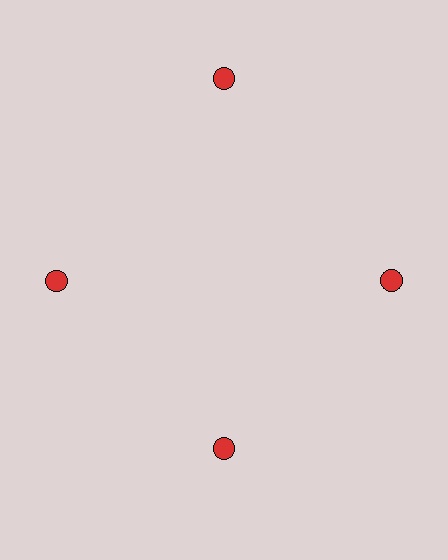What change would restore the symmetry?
The symmetry would be restored by moving it inward, back onto the ring so that all 4 circles sit at equal angles and equal distance from the center.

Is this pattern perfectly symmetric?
No. The 4 red circles are arranged in a ring, but one element near the 12 o'clock position is pushed outward from the center, breaking the 4-fold rotational symmetry.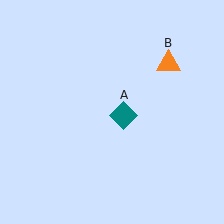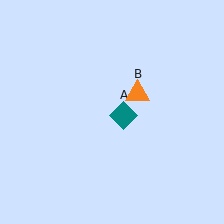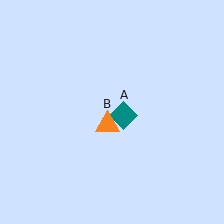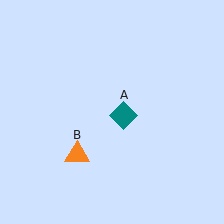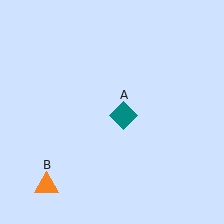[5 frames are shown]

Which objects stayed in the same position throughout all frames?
Teal diamond (object A) remained stationary.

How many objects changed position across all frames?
1 object changed position: orange triangle (object B).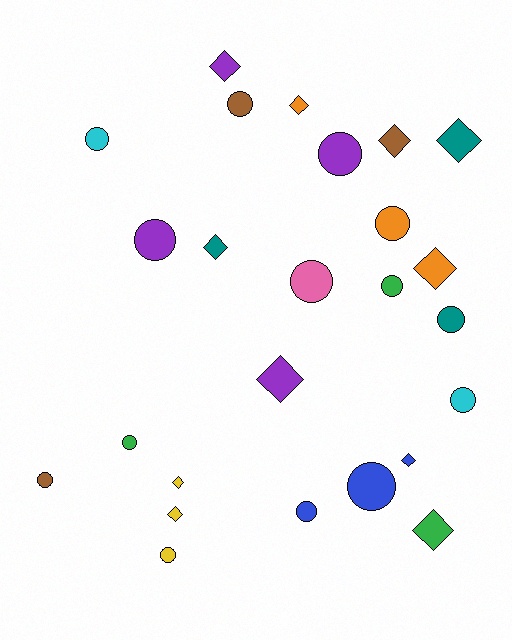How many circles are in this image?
There are 14 circles.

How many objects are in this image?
There are 25 objects.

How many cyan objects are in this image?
There are 2 cyan objects.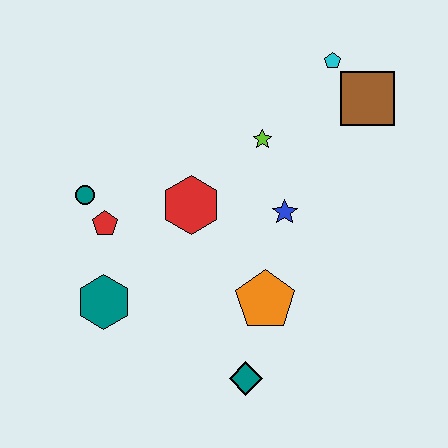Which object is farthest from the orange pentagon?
The cyan pentagon is farthest from the orange pentagon.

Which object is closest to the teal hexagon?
The red pentagon is closest to the teal hexagon.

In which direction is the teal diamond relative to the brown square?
The teal diamond is below the brown square.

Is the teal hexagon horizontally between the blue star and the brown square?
No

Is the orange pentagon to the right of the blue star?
No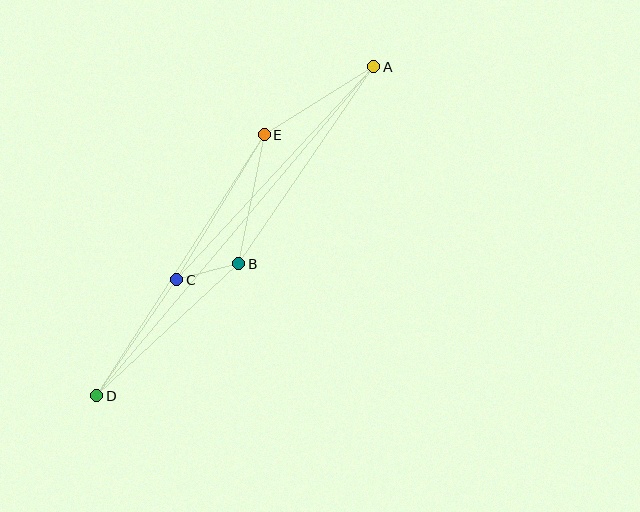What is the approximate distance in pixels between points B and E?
The distance between B and E is approximately 131 pixels.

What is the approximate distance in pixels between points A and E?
The distance between A and E is approximately 129 pixels.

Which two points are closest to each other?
Points B and C are closest to each other.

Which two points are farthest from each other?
Points A and D are farthest from each other.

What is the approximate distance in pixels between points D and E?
The distance between D and E is approximately 310 pixels.